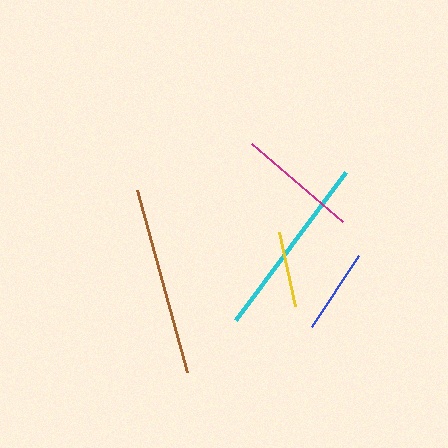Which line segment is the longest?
The brown line is the longest at approximately 189 pixels.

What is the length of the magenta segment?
The magenta segment is approximately 120 pixels long.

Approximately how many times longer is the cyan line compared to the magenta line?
The cyan line is approximately 1.5 times the length of the magenta line.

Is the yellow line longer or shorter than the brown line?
The brown line is longer than the yellow line.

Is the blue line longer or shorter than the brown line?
The brown line is longer than the blue line.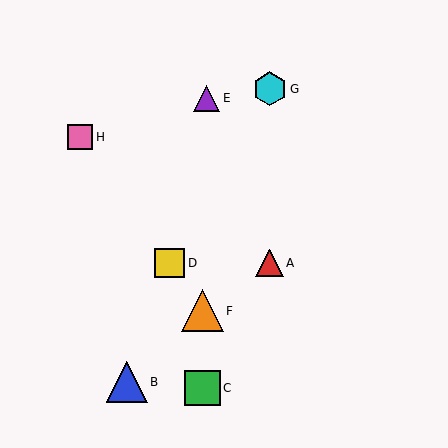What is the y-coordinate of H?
Object H is at y≈137.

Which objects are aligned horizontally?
Objects A, D are aligned horizontally.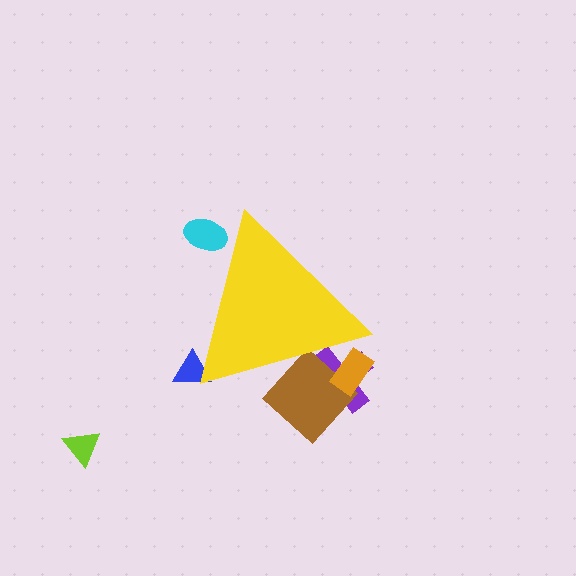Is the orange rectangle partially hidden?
Yes, the orange rectangle is partially hidden behind the yellow triangle.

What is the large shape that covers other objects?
A yellow triangle.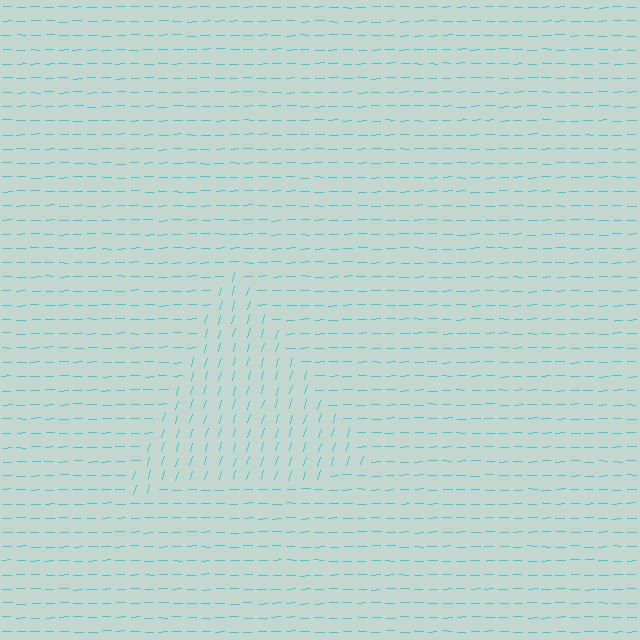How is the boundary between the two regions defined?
The boundary is defined purely by a change in line orientation (approximately 71 degrees difference). All lines are the same color and thickness.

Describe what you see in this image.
The image is filled with small cyan line segments. A triangle region in the image has lines oriented differently from the surrounding lines, creating a visible texture boundary.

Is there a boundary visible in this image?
Yes, there is a texture boundary formed by a change in line orientation.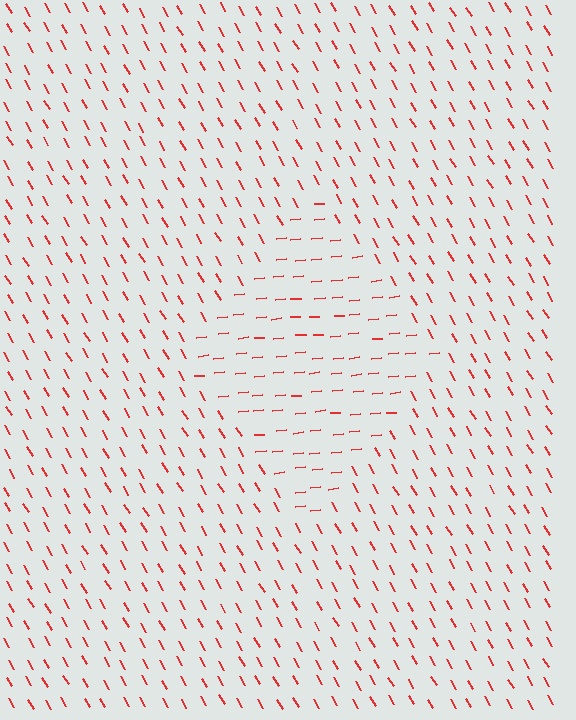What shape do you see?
I see a diamond.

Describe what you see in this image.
The image is filled with small red line segments. A diamond region in the image has lines oriented differently from the surrounding lines, creating a visible texture boundary.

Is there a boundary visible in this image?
Yes, there is a texture boundary formed by a change in line orientation.